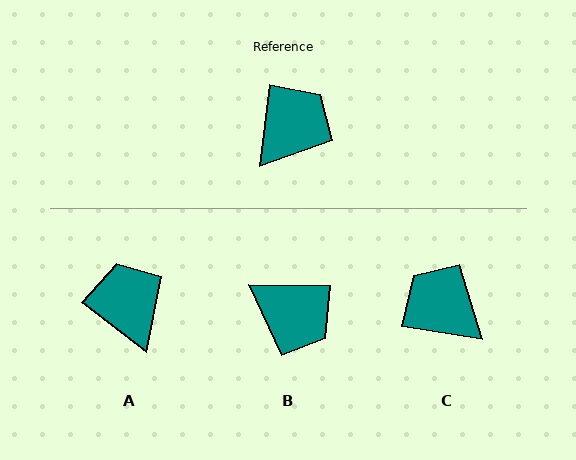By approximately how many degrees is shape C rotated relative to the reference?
Approximately 88 degrees counter-clockwise.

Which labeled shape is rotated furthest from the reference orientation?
C, about 88 degrees away.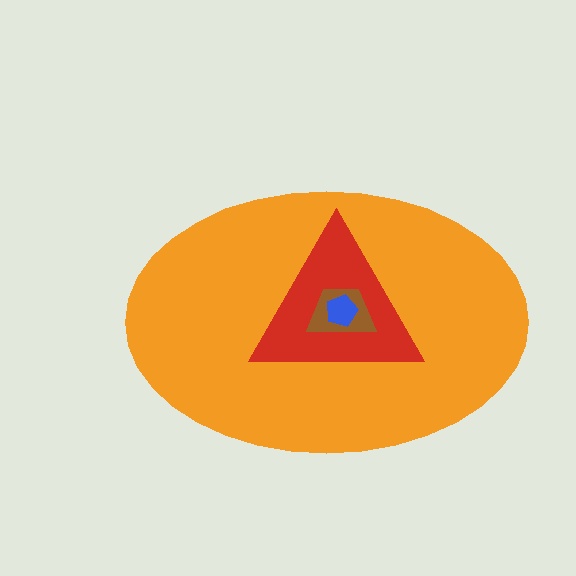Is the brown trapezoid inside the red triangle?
Yes.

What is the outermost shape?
The orange ellipse.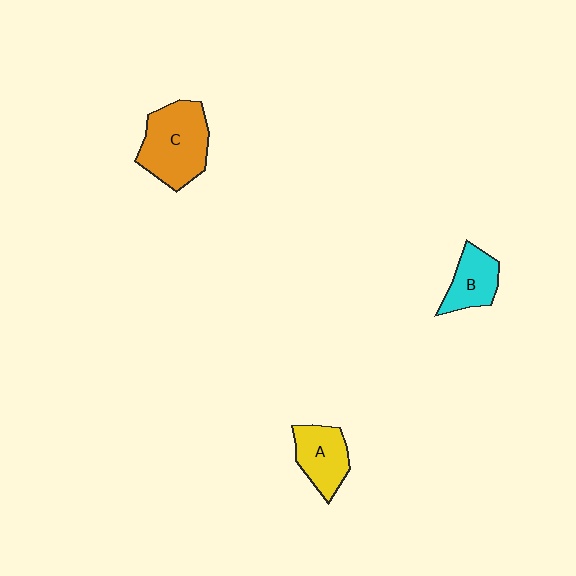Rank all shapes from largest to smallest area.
From largest to smallest: C (orange), A (yellow), B (cyan).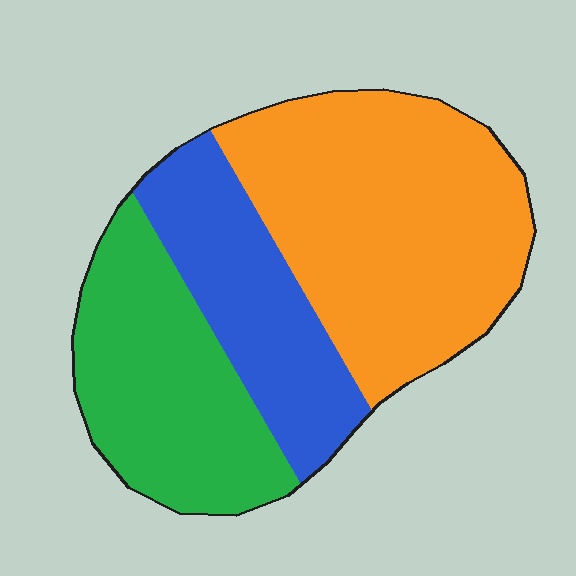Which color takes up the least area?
Blue, at roughly 25%.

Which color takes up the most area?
Orange, at roughly 45%.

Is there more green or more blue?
Green.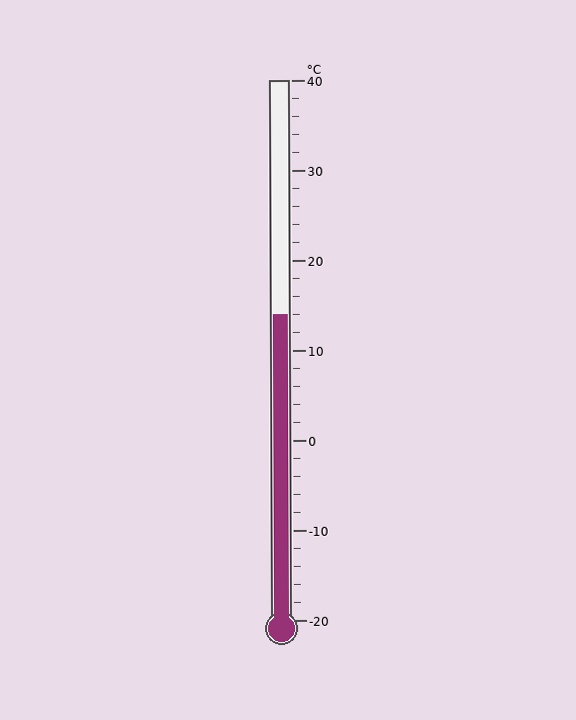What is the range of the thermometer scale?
The thermometer scale ranges from -20°C to 40°C.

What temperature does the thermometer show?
The thermometer shows approximately 14°C.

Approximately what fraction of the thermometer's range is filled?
The thermometer is filled to approximately 55% of its range.